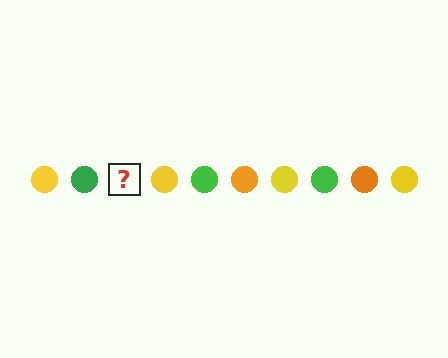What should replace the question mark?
The question mark should be replaced with an orange circle.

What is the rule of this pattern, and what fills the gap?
The rule is that the pattern cycles through yellow, green, orange circles. The gap should be filled with an orange circle.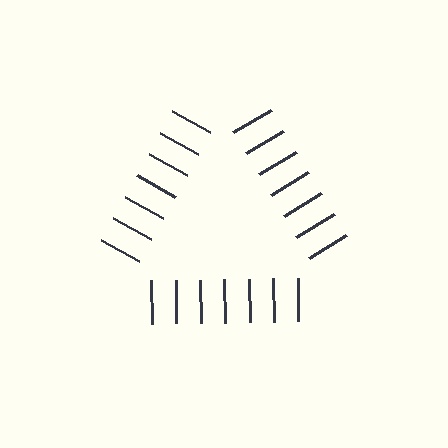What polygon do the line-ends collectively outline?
An illusory triangle — the line segments terminate on its edges but no continuous stroke is drawn.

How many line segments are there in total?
21 — 7 along each of the 3 edges.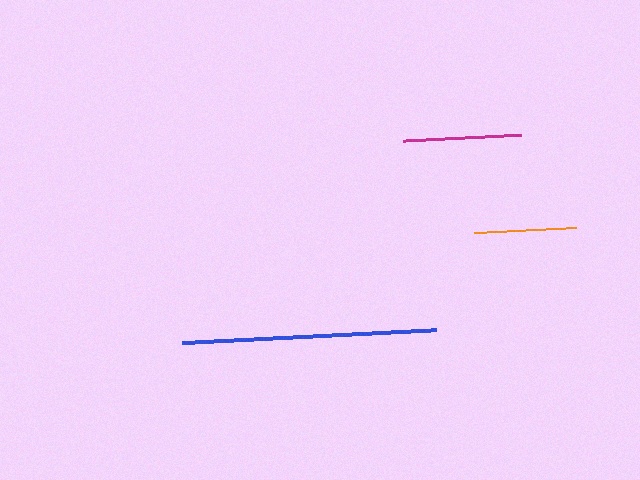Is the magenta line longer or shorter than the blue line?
The blue line is longer than the magenta line.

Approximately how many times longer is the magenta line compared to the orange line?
The magenta line is approximately 1.2 times the length of the orange line.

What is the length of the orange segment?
The orange segment is approximately 102 pixels long.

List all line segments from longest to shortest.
From longest to shortest: blue, magenta, orange.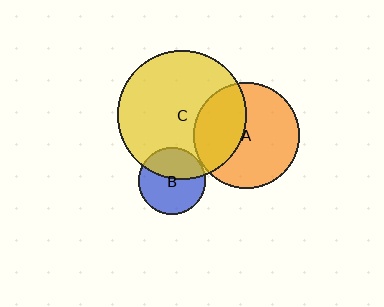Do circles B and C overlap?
Yes.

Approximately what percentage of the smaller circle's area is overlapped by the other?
Approximately 40%.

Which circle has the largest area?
Circle C (yellow).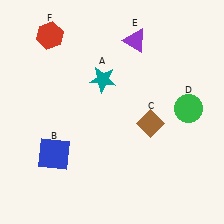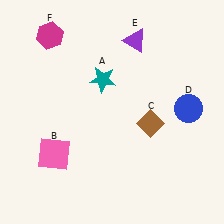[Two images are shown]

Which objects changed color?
B changed from blue to pink. D changed from green to blue. F changed from red to magenta.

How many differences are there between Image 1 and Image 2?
There are 3 differences between the two images.